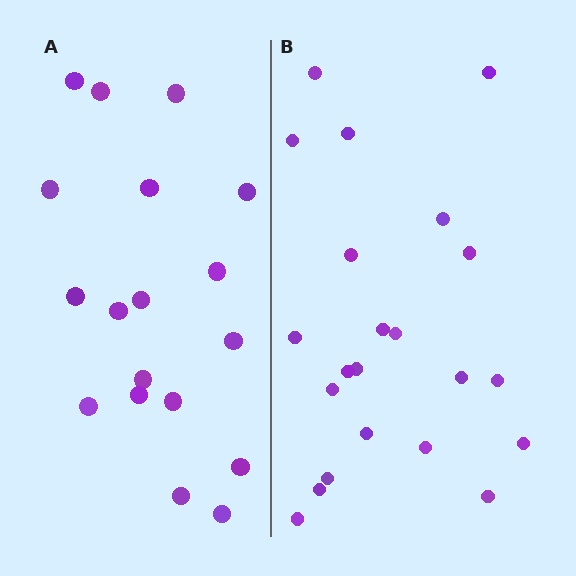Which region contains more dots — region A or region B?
Region B (the right region) has more dots.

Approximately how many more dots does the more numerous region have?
Region B has about 4 more dots than region A.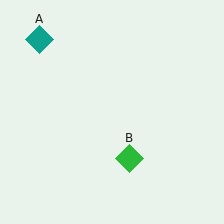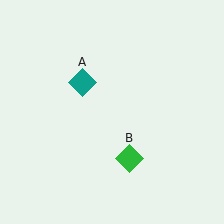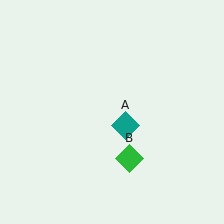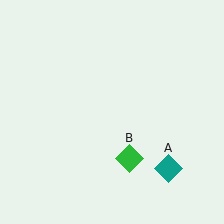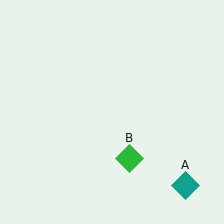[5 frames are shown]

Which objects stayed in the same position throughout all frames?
Green diamond (object B) remained stationary.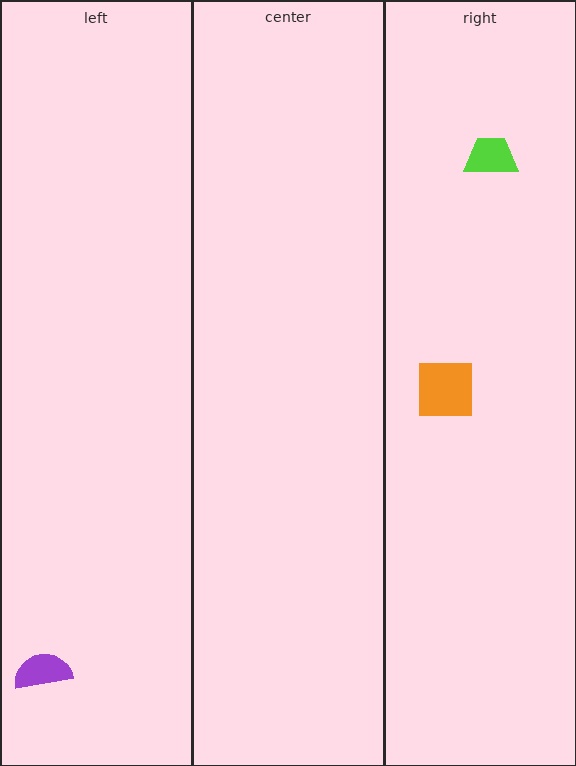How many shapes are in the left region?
1.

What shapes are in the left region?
The purple semicircle.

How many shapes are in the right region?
2.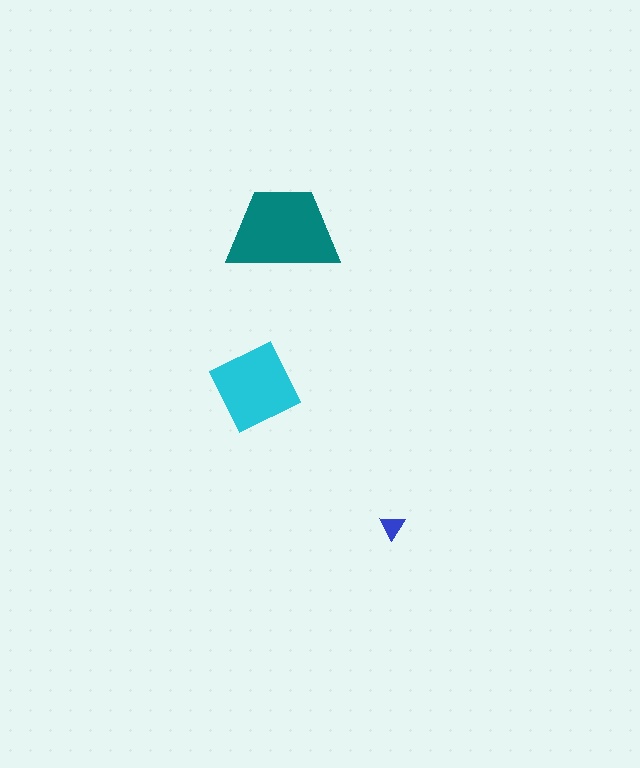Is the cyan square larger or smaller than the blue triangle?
Larger.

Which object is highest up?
The teal trapezoid is topmost.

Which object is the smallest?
The blue triangle.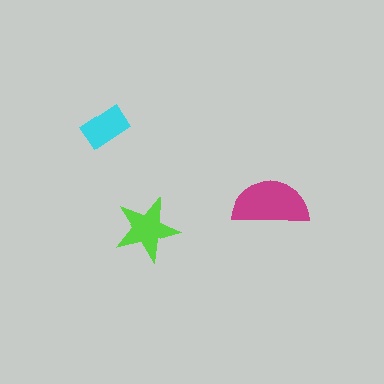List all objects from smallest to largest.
The cyan rectangle, the lime star, the magenta semicircle.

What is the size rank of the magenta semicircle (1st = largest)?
1st.